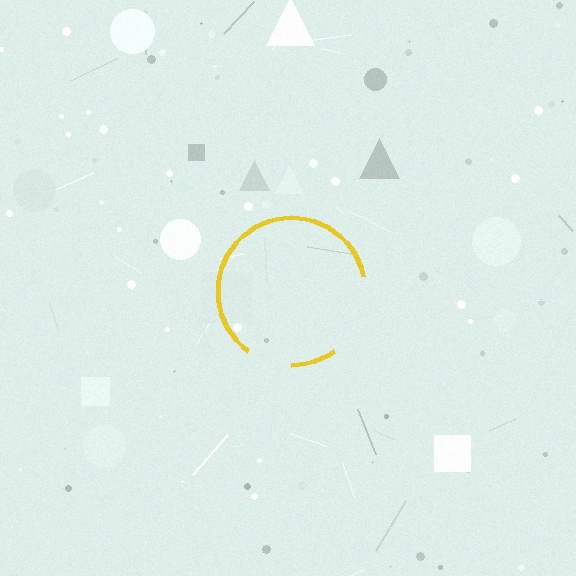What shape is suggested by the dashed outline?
The dashed outline suggests a circle.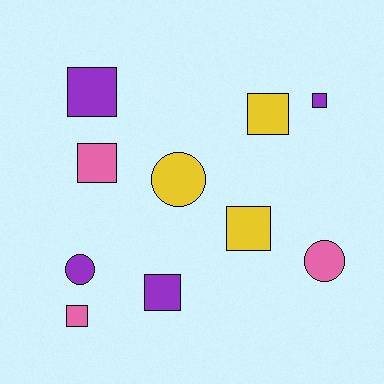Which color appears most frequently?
Purple, with 4 objects.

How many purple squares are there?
There are 3 purple squares.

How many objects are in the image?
There are 10 objects.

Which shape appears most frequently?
Square, with 7 objects.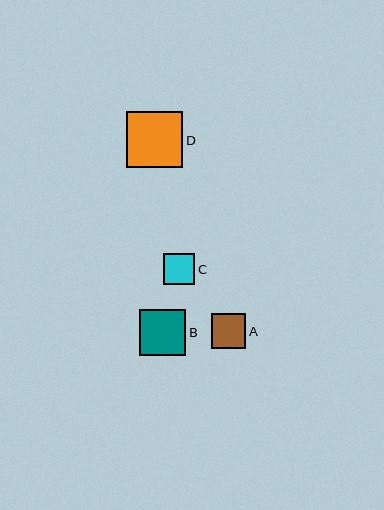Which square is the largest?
Square D is the largest with a size of approximately 56 pixels.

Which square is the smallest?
Square C is the smallest with a size of approximately 31 pixels.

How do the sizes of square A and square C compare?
Square A and square C are approximately the same size.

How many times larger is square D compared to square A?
Square D is approximately 1.6 times the size of square A.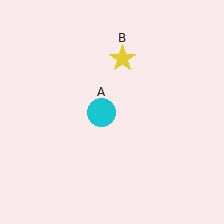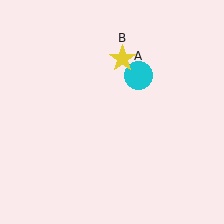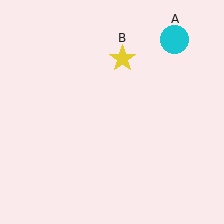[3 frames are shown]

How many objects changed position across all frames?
1 object changed position: cyan circle (object A).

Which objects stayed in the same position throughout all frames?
Yellow star (object B) remained stationary.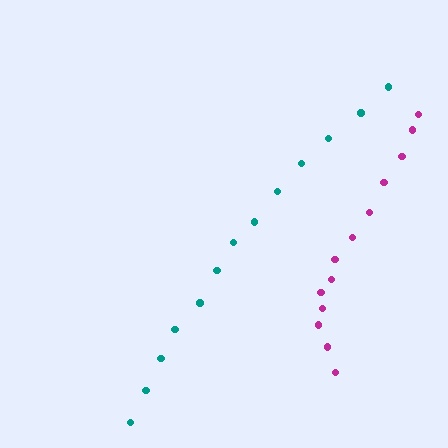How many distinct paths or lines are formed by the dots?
There are 2 distinct paths.